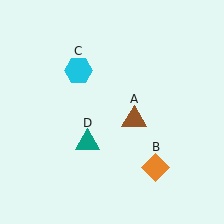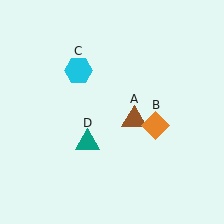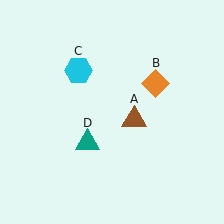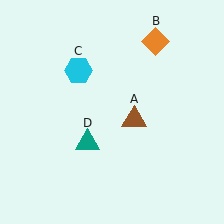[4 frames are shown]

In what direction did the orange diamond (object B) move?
The orange diamond (object B) moved up.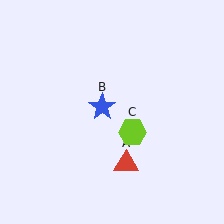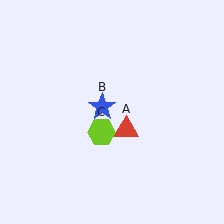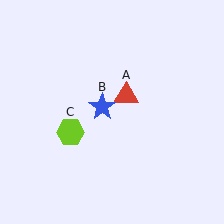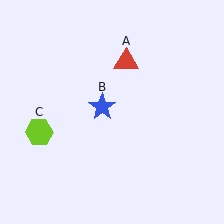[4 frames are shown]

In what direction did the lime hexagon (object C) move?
The lime hexagon (object C) moved left.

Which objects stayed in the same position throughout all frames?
Blue star (object B) remained stationary.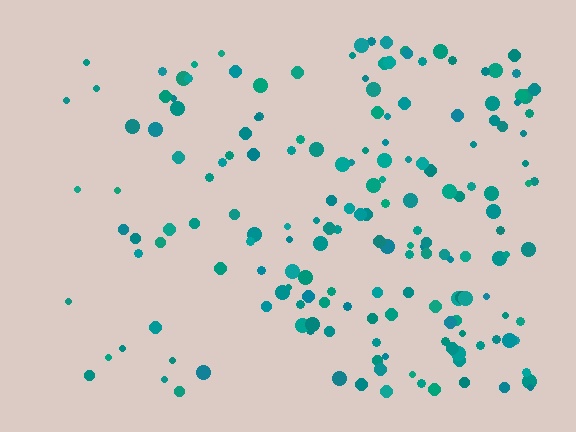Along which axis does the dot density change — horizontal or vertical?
Horizontal.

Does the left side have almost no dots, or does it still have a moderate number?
Still a moderate number, just noticeably fewer than the right.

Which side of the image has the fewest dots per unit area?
The left.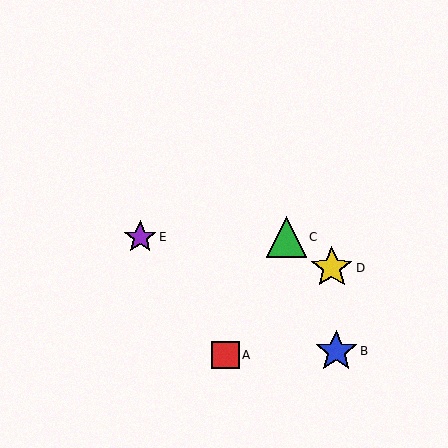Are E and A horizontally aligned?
No, E is at y≈237 and A is at y≈355.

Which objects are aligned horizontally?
Objects C, E are aligned horizontally.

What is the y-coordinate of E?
Object E is at y≈237.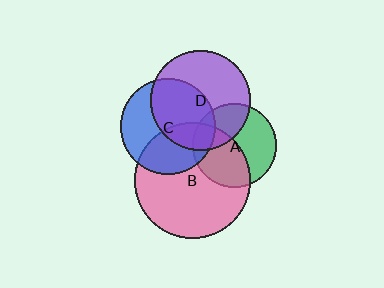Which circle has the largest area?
Circle B (pink).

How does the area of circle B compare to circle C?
Approximately 1.5 times.